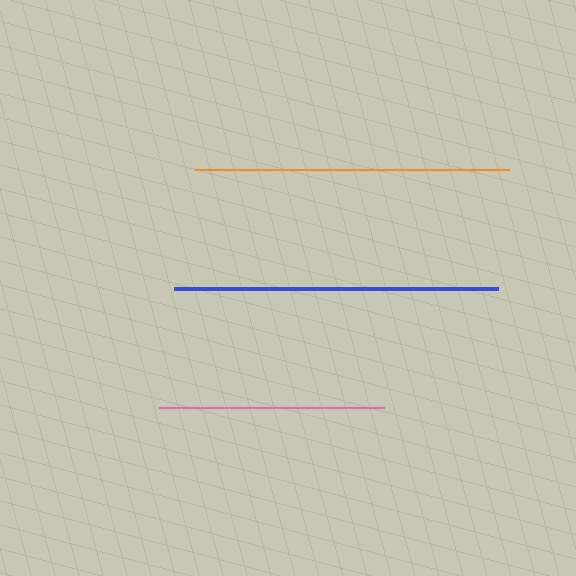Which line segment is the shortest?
The pink line is the shortest at approximately 224 pixels.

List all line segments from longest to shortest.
From longest to shortest: blue, orange, pink.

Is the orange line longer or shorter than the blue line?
The blue line is longer than the orange line.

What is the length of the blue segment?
The blue segment is approximately 324 pixels long.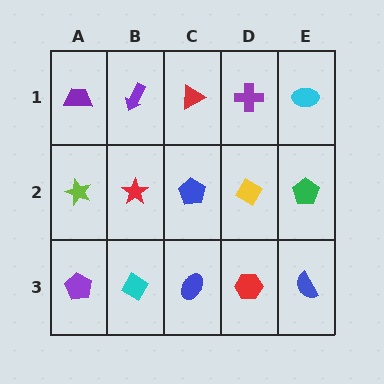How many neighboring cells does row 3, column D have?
3.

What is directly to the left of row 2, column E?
A yellow diamond.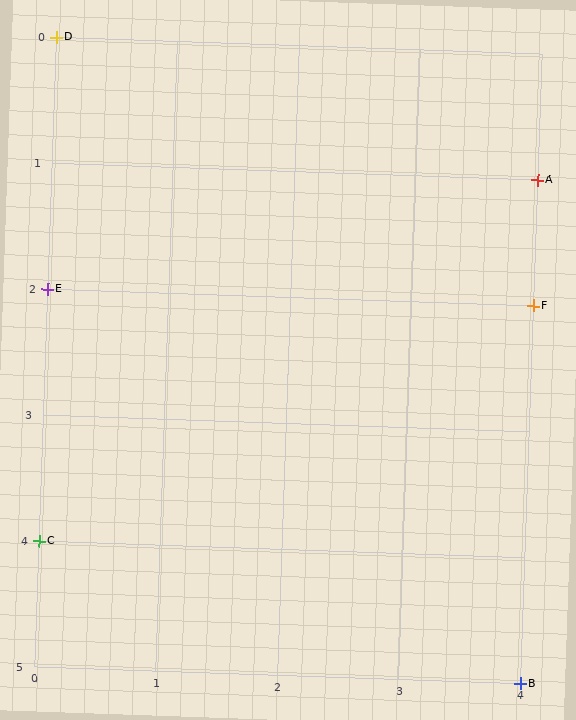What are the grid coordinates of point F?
Point F is at grid coordinates (4, 2).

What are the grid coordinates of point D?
Point D is at grid coordinates (0, 0).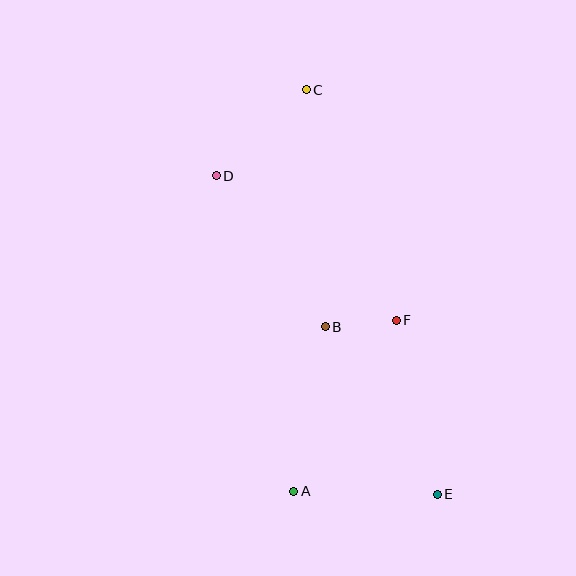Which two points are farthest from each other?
Points C and E are farthest from each other.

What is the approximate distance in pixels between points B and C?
The distance between B and C is approximately 238 pixels.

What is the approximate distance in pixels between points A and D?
The distance between A and D is approximately 325 pixels.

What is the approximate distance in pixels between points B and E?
The distance between B and E is approximately 201 pixels.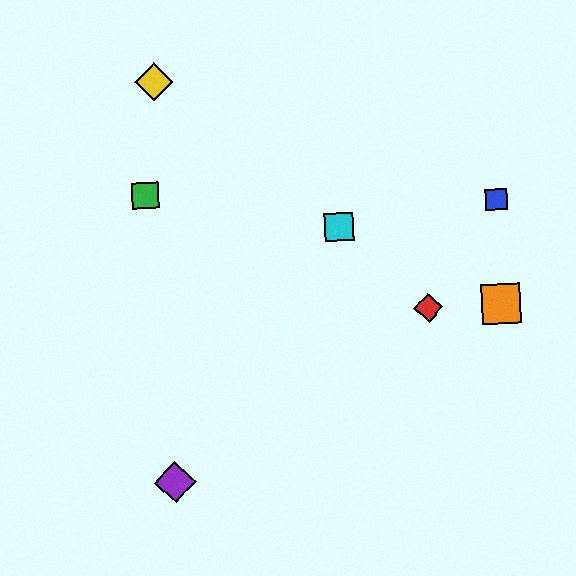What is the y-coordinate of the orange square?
The orange square is at y≈304.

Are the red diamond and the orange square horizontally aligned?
Yes, both are at y≈308.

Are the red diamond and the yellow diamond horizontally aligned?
No, the red diamond is at y≈308 and the yellow diamond is at y≈82.